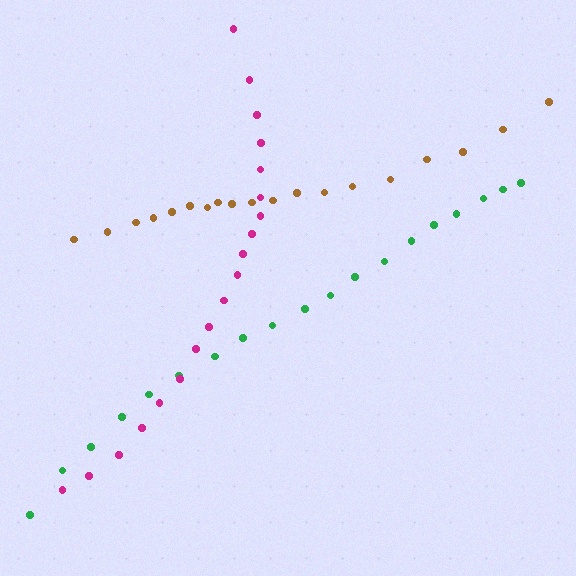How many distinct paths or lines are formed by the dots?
There are 3 distinct paths.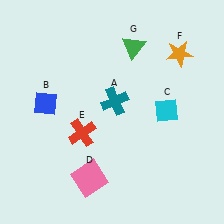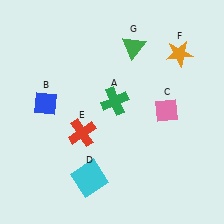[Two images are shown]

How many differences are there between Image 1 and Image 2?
There are 3 differences between the two images.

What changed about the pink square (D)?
In Image 1, D is pink. In Image 2, it changed to cyan.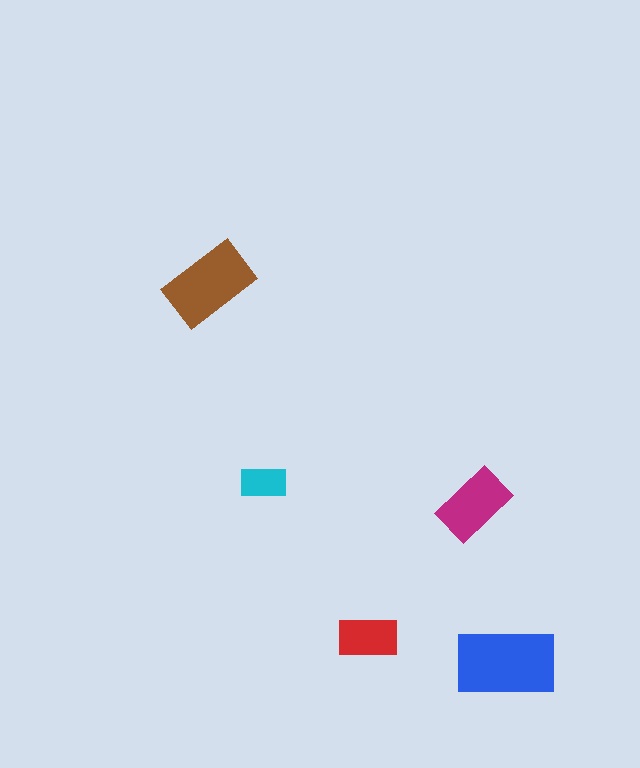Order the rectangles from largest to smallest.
the blue one, the brown one, the magenta one, the red one, the cyan one.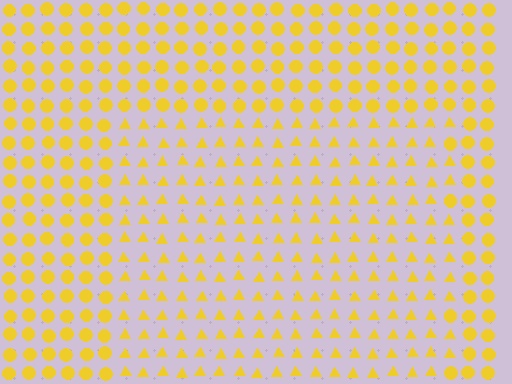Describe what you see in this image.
The image is filled with small yellow elements arranged in a uniform grid. A rectangle-shaped region contains triangles, while the surrounding area contains circles. The boundary is defined purely by the change in element shape.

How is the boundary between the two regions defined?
The boundary is defined by a change in element shape: triangles inside vs. circles outside. All elements share the same color and spacing.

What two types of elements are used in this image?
The image uses triangles inside the rectangle region and circles outside it.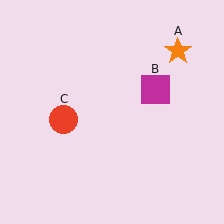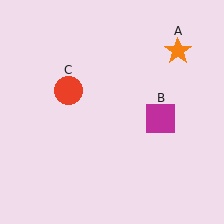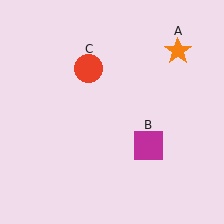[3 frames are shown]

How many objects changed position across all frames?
2 objects changed position: magenta square (object B), red circle (object C).